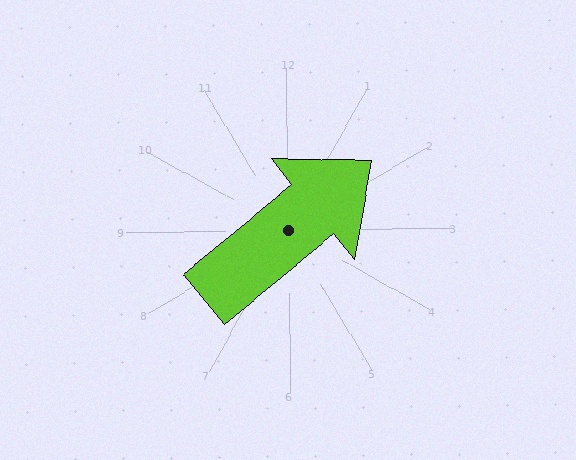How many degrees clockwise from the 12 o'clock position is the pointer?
Approximately 51 degrees.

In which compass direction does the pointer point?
Northeast.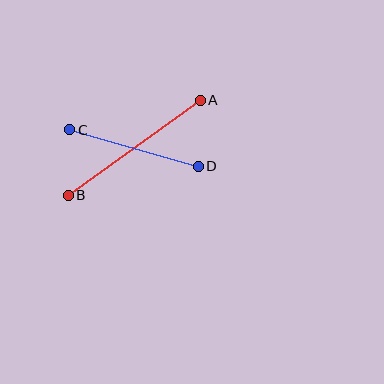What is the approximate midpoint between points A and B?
The midpoint is at approximately (134, 148) pixels.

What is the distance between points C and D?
The distance is approximately 133 pixels.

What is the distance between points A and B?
The distance is approximately 162 pixels.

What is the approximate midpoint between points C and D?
The midpoint is at approximately (134, 148) pixels.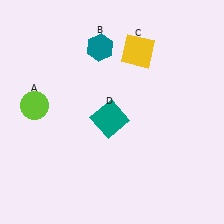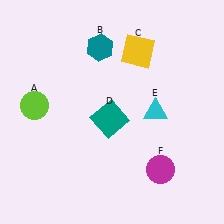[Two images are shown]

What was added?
A cyan triangle (E), a magenta circle (F) were added in Image 2.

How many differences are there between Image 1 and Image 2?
There are 2 differences between the two images.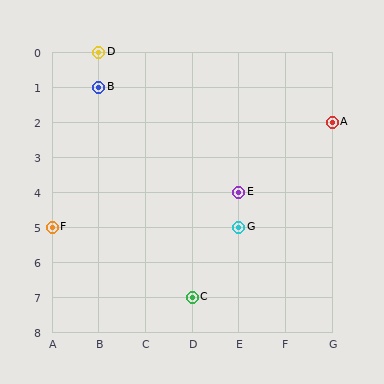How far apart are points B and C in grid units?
Points B and C are 2 columns and 6 rows apart (about 6.3 grid units diagonally).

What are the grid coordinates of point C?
Point C is at grid coordinates (D, 7).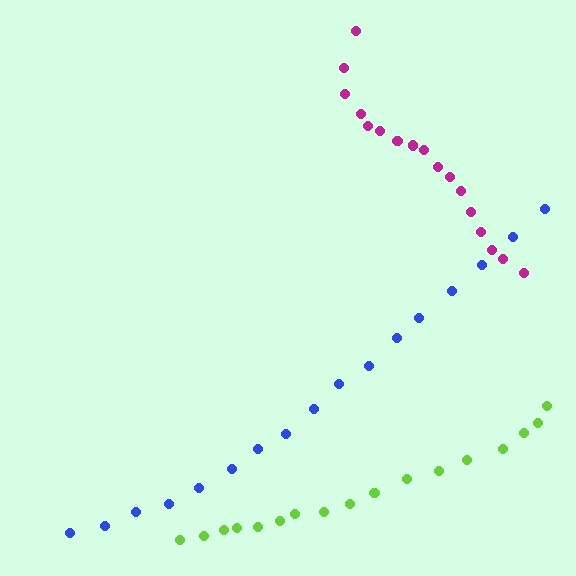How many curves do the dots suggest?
There are 3 distinct paths.